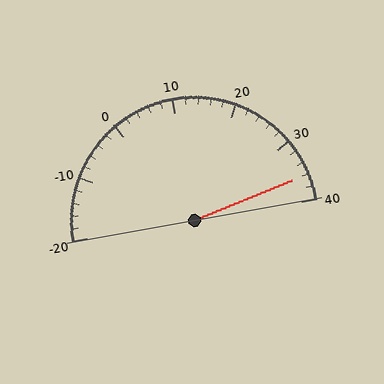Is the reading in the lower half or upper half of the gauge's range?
The reading is in the upper half of the range (-20 to 40).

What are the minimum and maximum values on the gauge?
The gauge ranges from -20 to 40.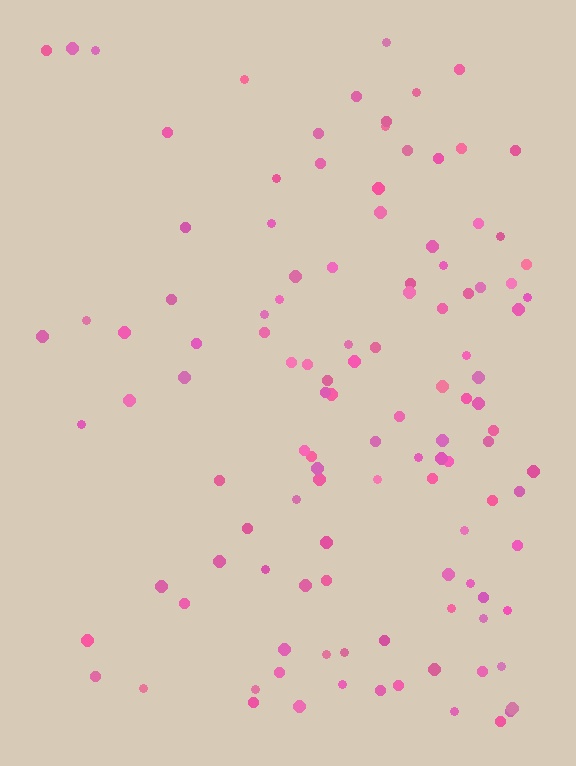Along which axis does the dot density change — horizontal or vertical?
Horizontal.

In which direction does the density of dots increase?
From left to right, with the right side densest.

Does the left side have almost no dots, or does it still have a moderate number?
Still a moderate number, just noticeably fewer than the right.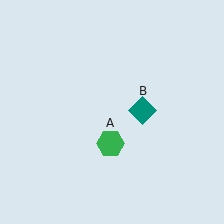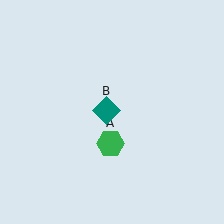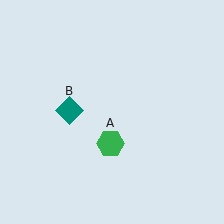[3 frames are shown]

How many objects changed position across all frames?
1 object changed position: teal diamond (object B).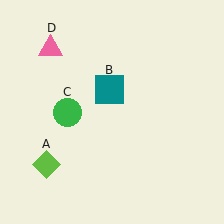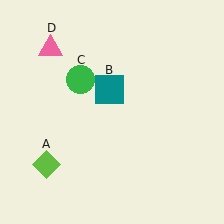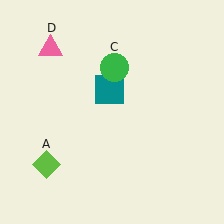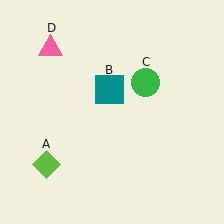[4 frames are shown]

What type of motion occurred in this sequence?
The green circle (object C) rotated clockwise around the center of the scene.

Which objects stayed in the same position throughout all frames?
Lime diamond (object A) and teal square (object B) and pink triangle (object D) remained stationary.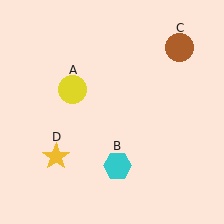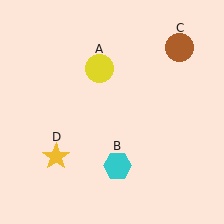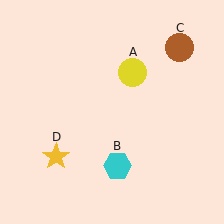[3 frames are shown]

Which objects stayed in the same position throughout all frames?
Cyan hexagon (object B) and brown circle (object C) and yellow star (object D) remained stationary.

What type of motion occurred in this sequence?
The yellow circle (object A) rotated clockwise around the center of the scene.